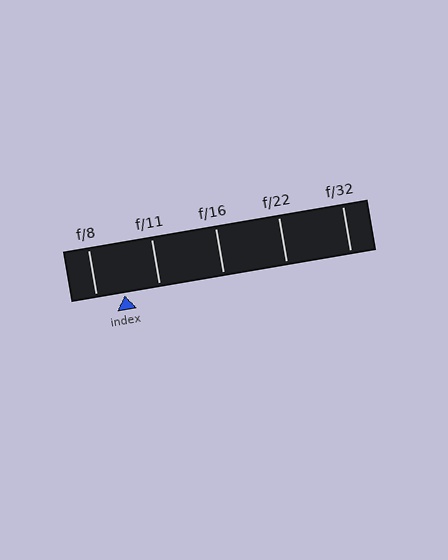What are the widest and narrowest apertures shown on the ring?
The widest aperture shown is f/8 and the narrowest is f/32.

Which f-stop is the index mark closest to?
The index mark is closest to f/8.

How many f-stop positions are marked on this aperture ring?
There are 5 f-stop positions marked.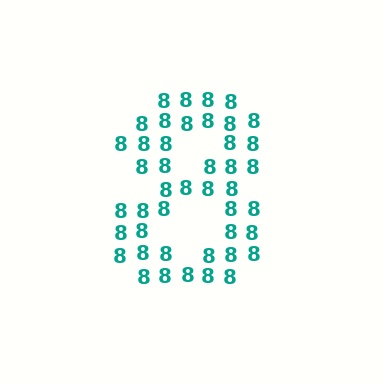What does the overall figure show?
The overall figure shows the digit 8.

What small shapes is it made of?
It is made of small digit 8's.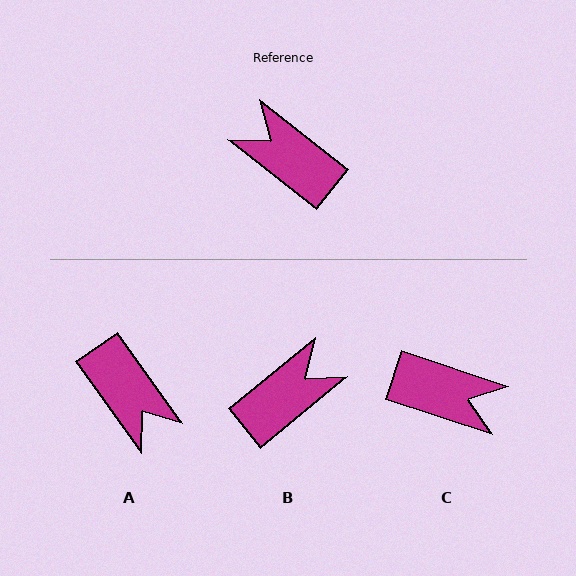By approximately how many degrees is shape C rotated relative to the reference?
Approximately 160 degrees clockwise.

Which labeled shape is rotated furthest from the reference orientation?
A, about 164 degrees away.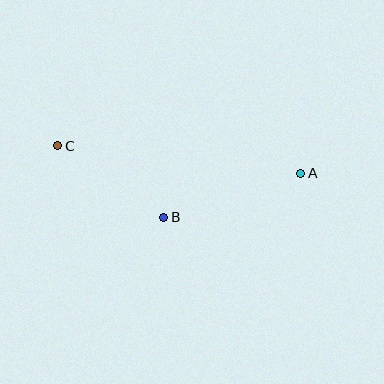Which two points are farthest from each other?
Points A and C are farthest from each other.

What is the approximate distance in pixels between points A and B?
The distance between A and B is approximately 144 pixels.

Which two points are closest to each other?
Points B and C are closest to each other.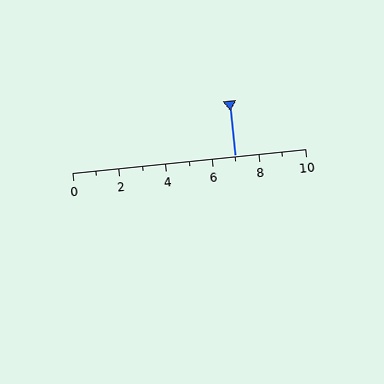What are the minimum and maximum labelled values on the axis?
The axis runs from 0 to 10.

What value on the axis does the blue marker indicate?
The marker indicates approximately 7.